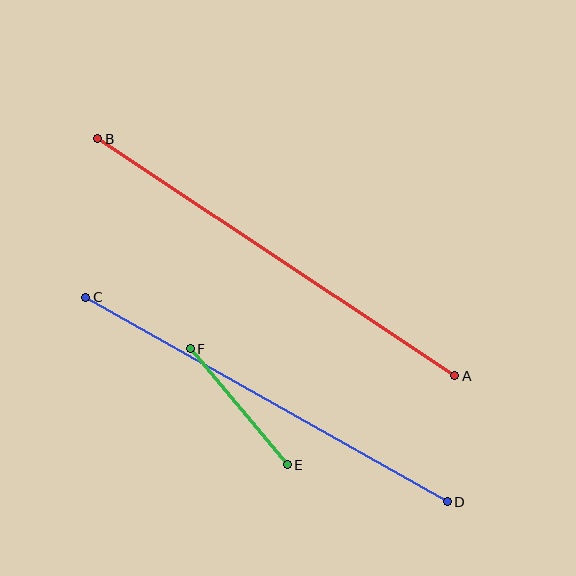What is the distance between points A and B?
The distance is approximately 428 pixels.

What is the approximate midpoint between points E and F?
The midpoint is at approximately (239, 407) pixels.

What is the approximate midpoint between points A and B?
The midpoint is at approximately (276, 257) pixels.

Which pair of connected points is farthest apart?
Points A and B are farthest apart.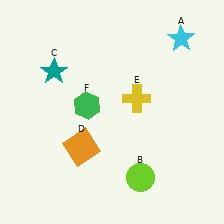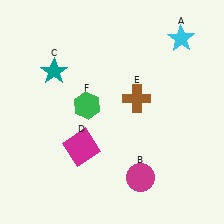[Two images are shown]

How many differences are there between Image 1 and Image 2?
There are 3 differences between the two images.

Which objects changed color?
B changed from lime to magenta. D changed from orange to magenta. E changed from yellow to brown.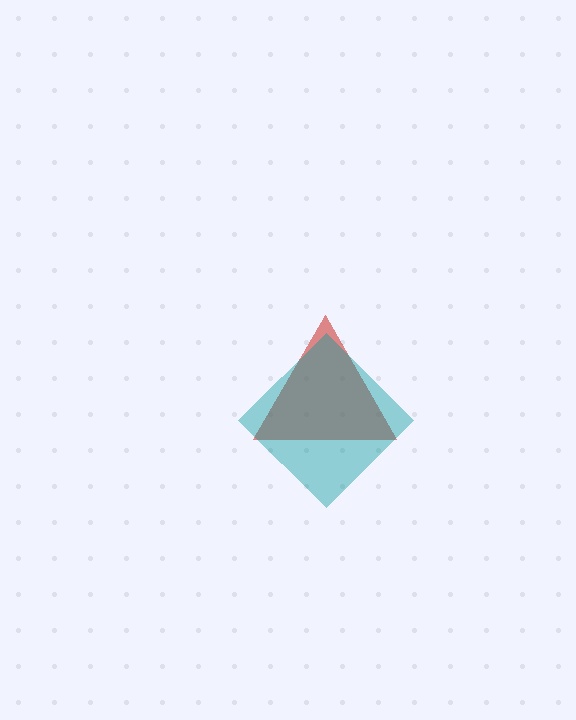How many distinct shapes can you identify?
There are 2 distinct shapes: a red triangle, a teal diamond.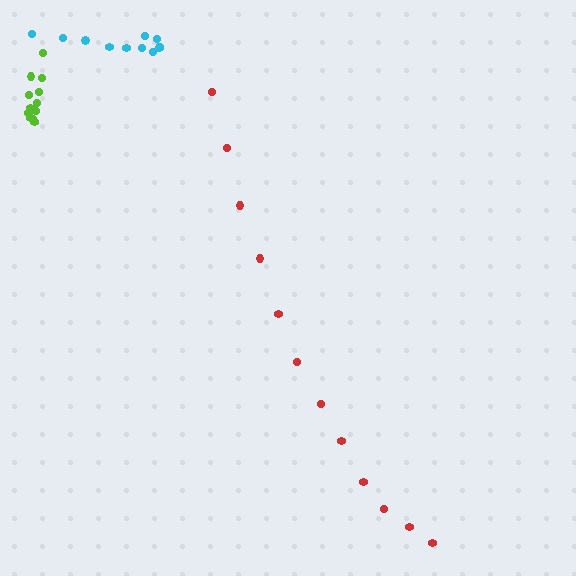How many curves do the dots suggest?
There are 3 distinct paths.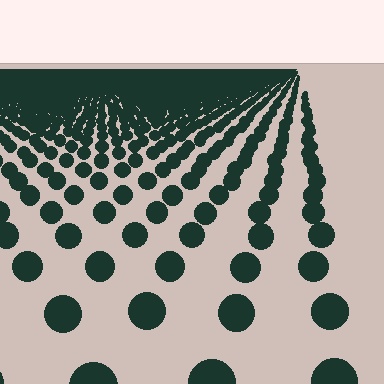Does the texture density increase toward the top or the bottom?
Density increases toward the top.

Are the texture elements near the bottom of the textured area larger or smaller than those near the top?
Larger. Near the bottom, elements are closer to the viewer and appear at a bigger on-screen size.